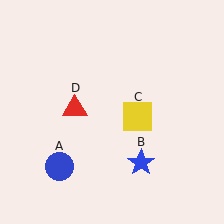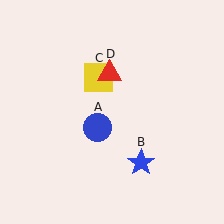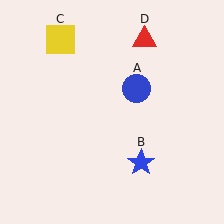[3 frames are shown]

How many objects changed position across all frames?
3 objects changed position: blue circle (object A), yellow square (object C), red triangle (object D).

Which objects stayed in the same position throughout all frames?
Blue star (object B) remained stationary.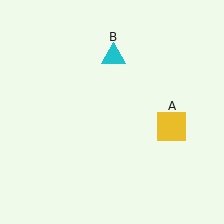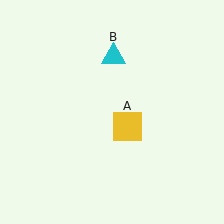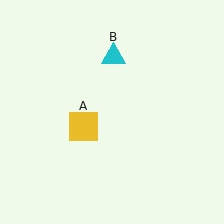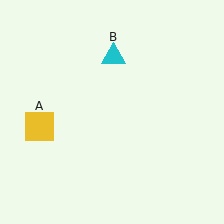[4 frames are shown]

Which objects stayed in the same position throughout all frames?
Cyan triangle (object B) remained stationary.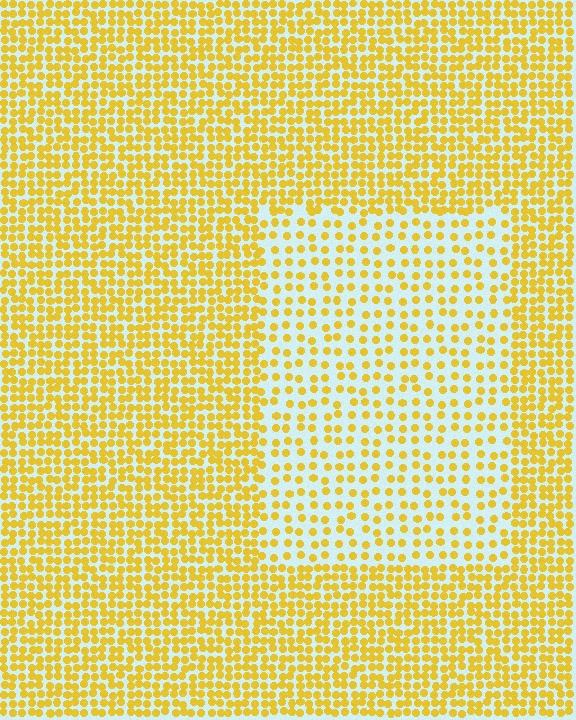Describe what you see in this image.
The image contains small yellow elements arranged at two different densities. A rectangle-shaped region is visible where the elements are less densely packed than the surrounding area.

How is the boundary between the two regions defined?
The boundary is defined by a change in element density (approximately 2.0x ratio). All elements are the same color, size, and shape.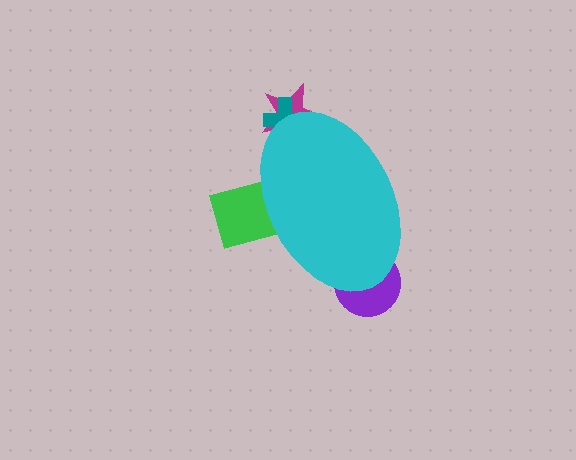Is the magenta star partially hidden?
Yes, the magenta star is partially hidden behind the cyan ellipse.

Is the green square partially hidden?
Yes, the green square is partially hidden behind the cyan ellipse.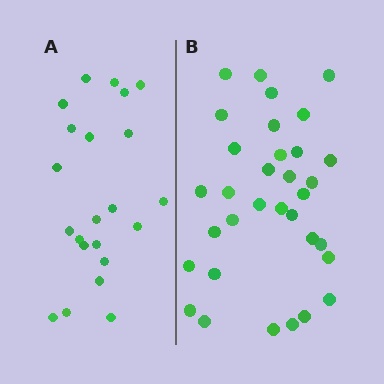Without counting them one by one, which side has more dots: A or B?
Region B (the right region) has more dots.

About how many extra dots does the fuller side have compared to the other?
Region B has roughly 12 or so more dots than region A.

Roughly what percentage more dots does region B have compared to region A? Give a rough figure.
About 50% more.